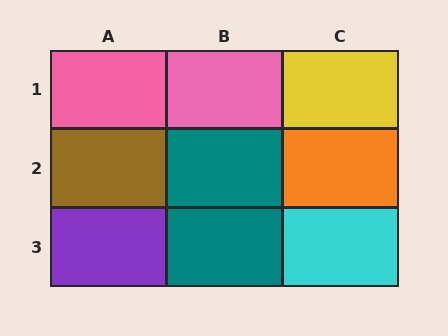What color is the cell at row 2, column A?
Brown.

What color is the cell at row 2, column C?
Orange.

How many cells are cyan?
1 cell is cyan.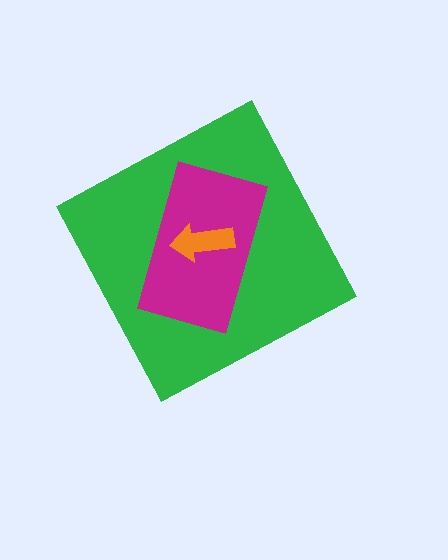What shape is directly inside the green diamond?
The magenta rectangle.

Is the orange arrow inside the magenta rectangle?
Yes.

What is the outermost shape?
The green diamond.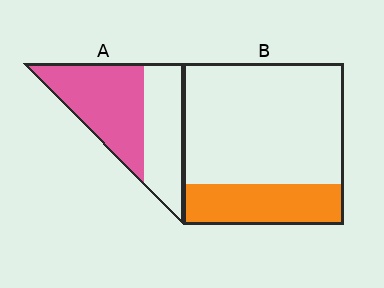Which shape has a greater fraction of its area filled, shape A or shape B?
Shape A.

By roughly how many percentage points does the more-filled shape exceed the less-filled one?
By roughly 30 percentage points (A over B).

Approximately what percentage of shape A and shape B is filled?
A is approximately 55% and B is approximately 25%.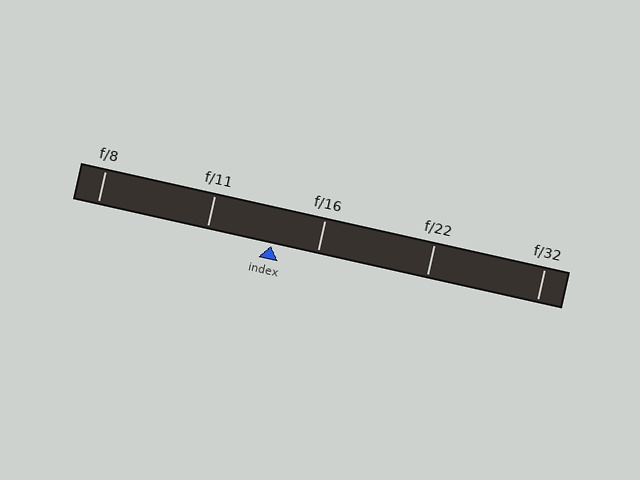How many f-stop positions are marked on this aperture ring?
There are 5 f-stop positions marked.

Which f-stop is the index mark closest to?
The index mark is closest to f/16.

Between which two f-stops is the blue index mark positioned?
The index mark is between f/11 and f/16.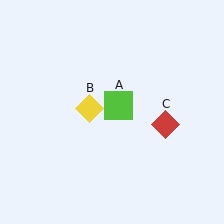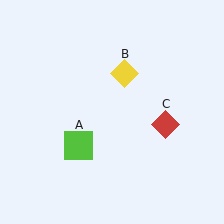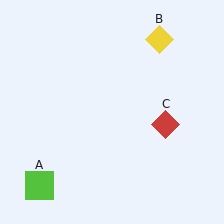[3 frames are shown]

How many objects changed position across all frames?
2 objects changed position: lime square (object A), yellow diamond (object B).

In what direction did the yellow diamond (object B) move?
The yellow diamond (object B) moved up and to the right.